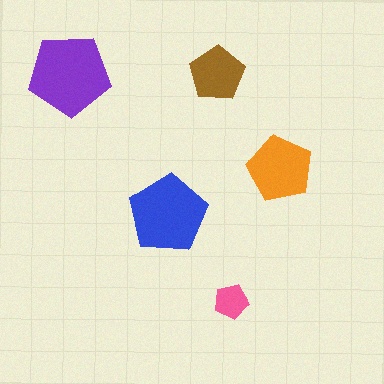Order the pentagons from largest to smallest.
the purple one, the blue one, the orange one, the brown one, the pink one.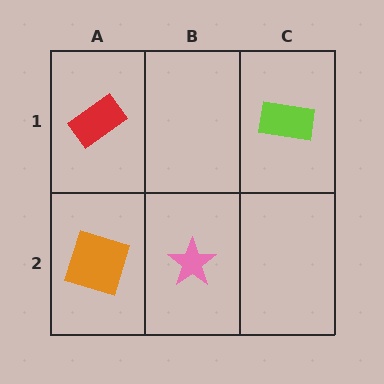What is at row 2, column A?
An orange square.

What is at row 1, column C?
A lime rectangle.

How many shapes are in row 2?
2 shapes.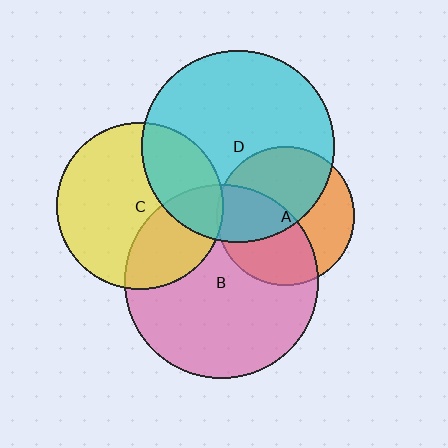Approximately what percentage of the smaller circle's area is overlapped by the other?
Approximately 30%.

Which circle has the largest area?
Circle B (pink).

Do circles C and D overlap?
Yes.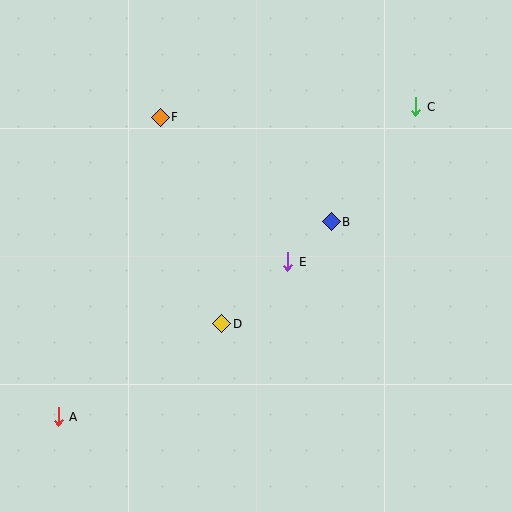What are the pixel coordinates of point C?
Point C is at (416, 107).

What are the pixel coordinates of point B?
Point B is at (331, 222).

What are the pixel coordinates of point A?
Point A is at (58, 417).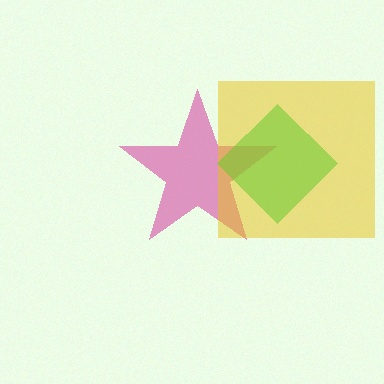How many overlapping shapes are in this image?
There are 3 overlapping shapes in the image.